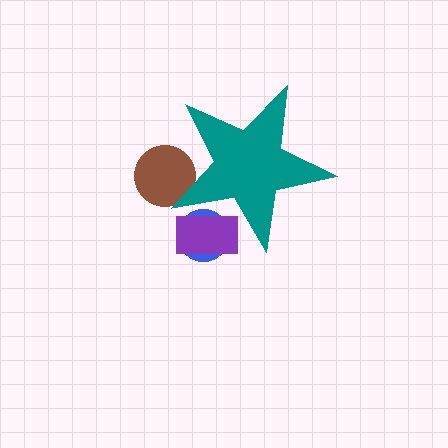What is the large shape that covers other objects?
A teal star.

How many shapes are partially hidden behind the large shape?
3 shapes are partially hidden.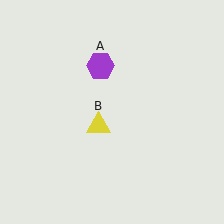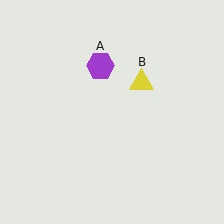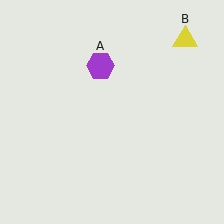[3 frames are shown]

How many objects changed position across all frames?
1 object changed position: yellow triangle (object B).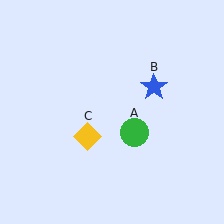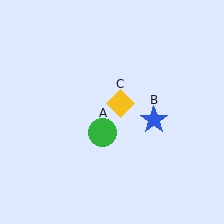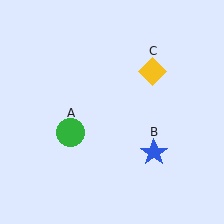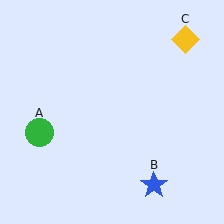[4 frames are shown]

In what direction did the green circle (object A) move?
The green circle (object A) moved left.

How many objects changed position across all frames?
3 objects changed position: green circle (object A), blue star (object B), yellow diamond (object C).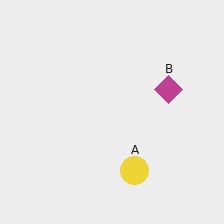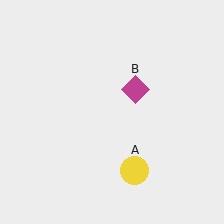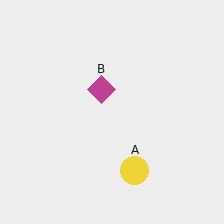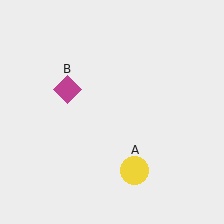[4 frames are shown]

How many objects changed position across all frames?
1 object changed position: magenta diamond (object B).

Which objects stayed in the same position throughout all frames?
Yellow circle (object A) remained stationary.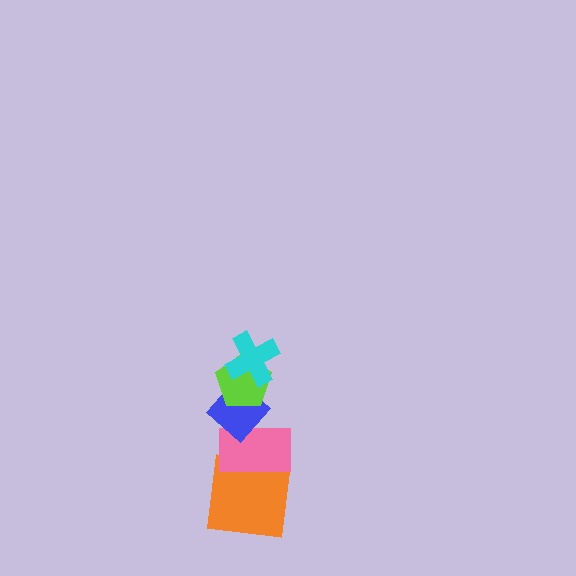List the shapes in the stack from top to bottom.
From top to bottom: the cyan cross, the lime pentagon, the blue diamond, the pink rectangle, the orange square.